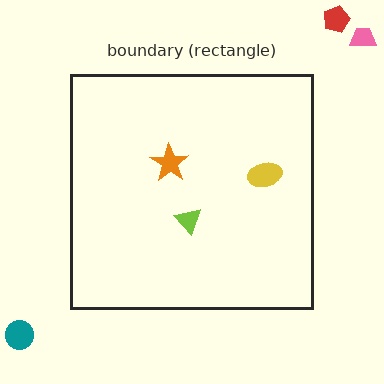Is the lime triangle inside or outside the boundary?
Inside.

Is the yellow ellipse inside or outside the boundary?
Inside.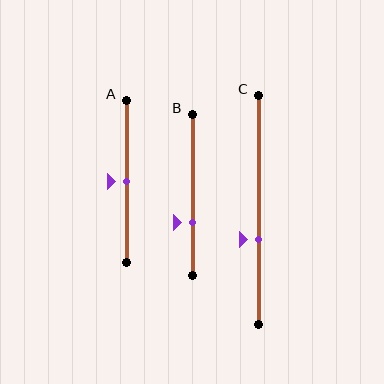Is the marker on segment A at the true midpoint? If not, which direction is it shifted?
Yes, the marker on segment A is at the true midpoint.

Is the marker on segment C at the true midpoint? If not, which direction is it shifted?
No, the marker on segment C is shifted downward by about 13% of the segment length.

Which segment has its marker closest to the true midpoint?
Segment A has its marker closest to the true midpoint.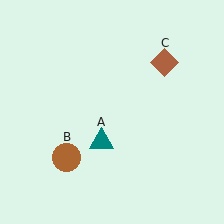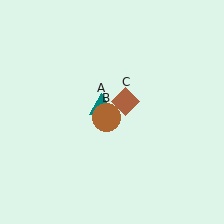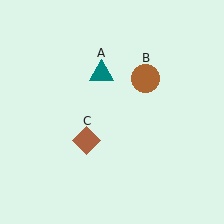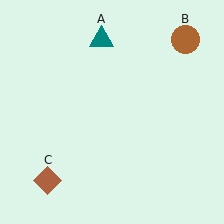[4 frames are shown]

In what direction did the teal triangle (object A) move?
The teal triangle (object A) moved up.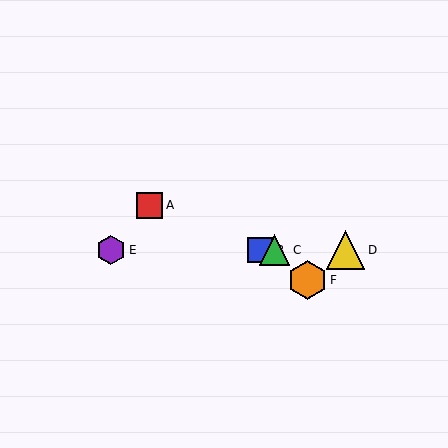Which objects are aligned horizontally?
Objects B, C, D, E are aligned horizontally.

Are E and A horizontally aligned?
No, E is at y≈250 and A is at y≈205.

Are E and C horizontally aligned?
Yes, both are at y≈250.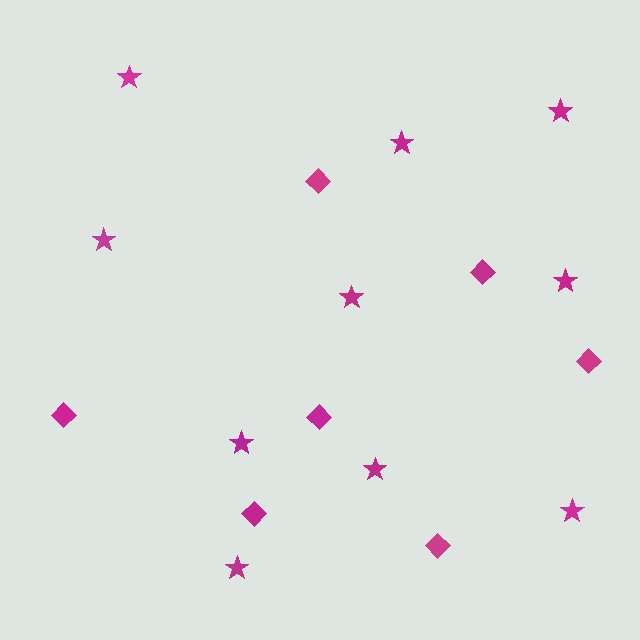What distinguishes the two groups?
There are 2 groups: one group of stars (10) and one group of diamonds (7).